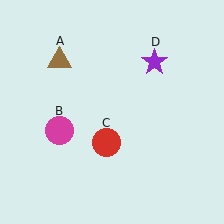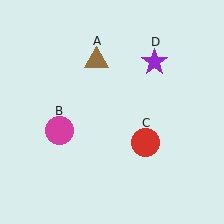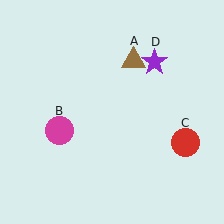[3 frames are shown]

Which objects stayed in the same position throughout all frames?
Magenta circle (object B) and purple star (object D) remained stationary.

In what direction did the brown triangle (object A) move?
The brown triangle (object A) moved right.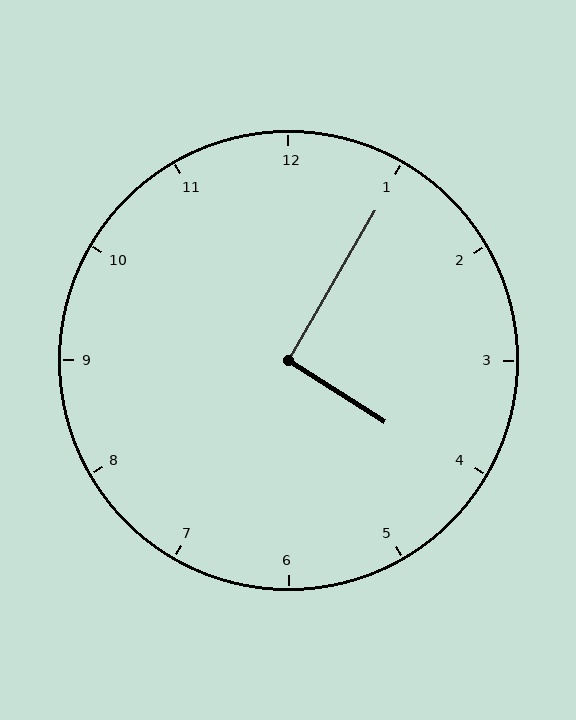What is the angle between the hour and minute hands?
Approximately 92 degrees.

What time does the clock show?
4:05.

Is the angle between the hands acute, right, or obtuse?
It is right.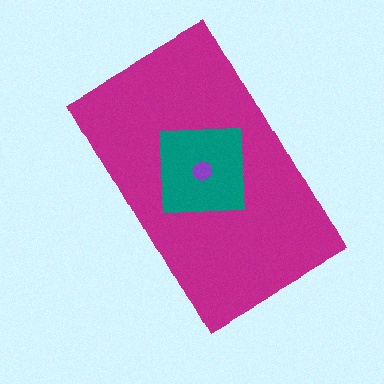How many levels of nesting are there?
3.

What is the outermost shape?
The magenta rectangle.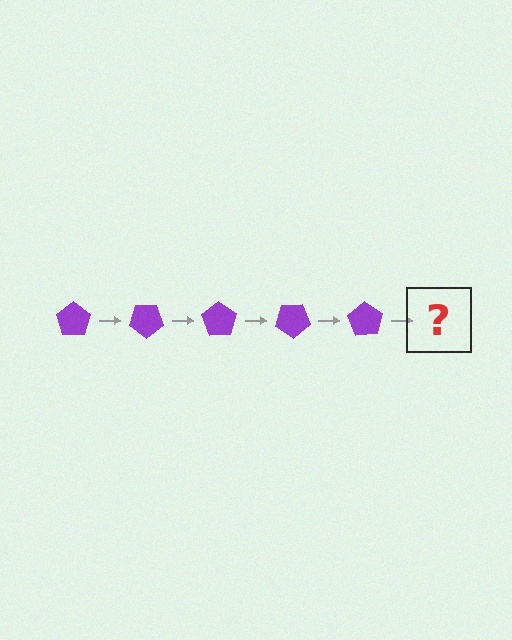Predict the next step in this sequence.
The next step is a purple pentagon rotated 175 degrees.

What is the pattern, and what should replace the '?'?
The pattern is that the pentagon rotates 35 degrees each step. The '?' should be a purple pentagon rotated 175 degrees.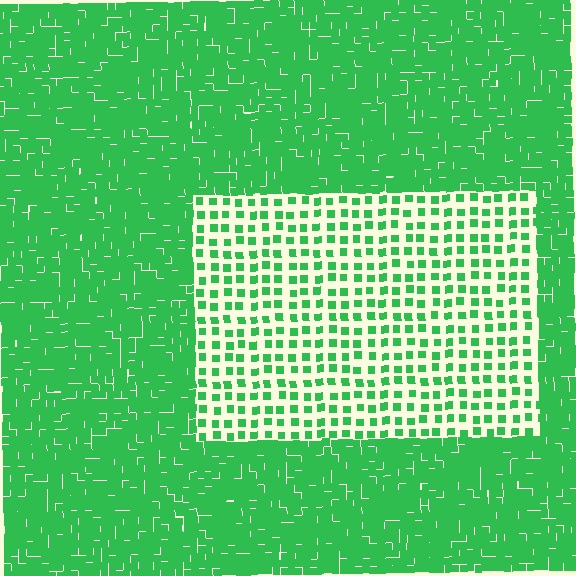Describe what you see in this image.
The image contains small green elements arranged at two different densities. A rectangle-shaped region is visible where the elements are less densely packed than the surrounding area.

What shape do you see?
I see a rectangle.